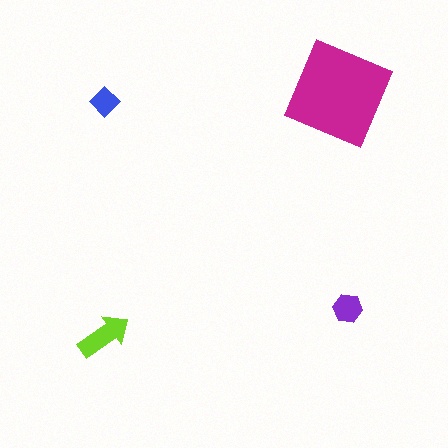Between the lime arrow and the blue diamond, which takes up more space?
The lime arrow.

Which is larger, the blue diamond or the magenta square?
The magenta square.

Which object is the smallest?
The blue diamond.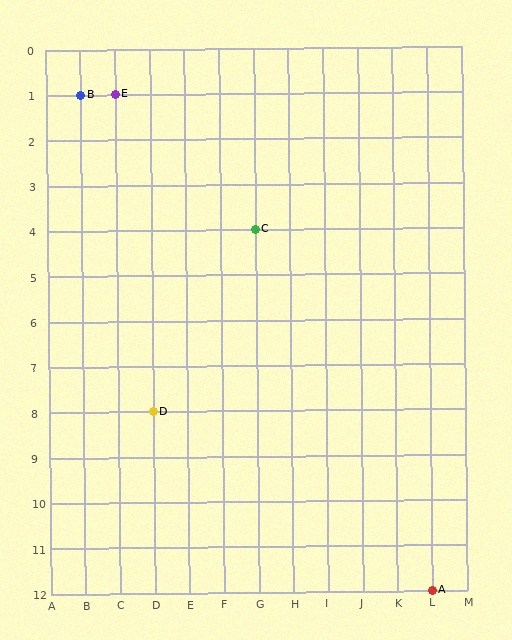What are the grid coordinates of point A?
Point A is at grid coordinates (L, 12).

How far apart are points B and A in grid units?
Points B and A are 10 columns and 11 rows apart (about 14.9 grid units diagonally).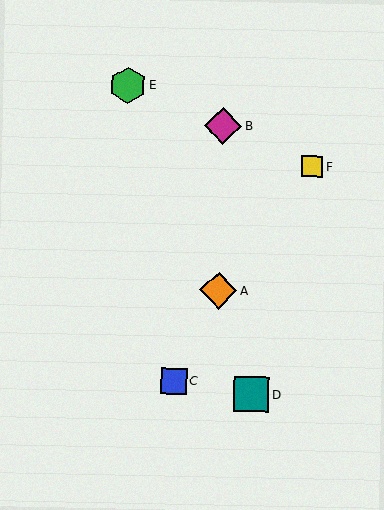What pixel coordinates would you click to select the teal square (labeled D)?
Click at (252, 394) to select the teal square D.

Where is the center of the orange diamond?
The center of the orange diamond is at (218, 290).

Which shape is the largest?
The magenta diamond (labeled B) is the largest.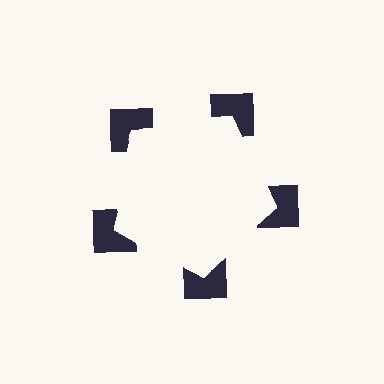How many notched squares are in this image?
There are 5 — one at each vertex of the illusory pentagon.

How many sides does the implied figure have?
5 sides.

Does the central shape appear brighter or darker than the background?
It typically appears slightly brighter than the background, even though no actual brightness change is drawn.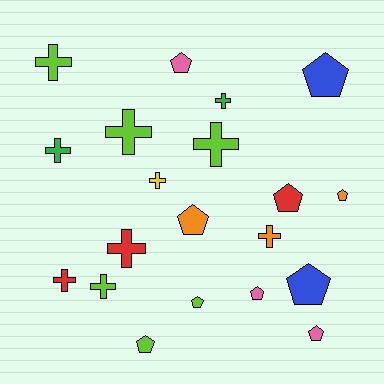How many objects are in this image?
There are 20 objects.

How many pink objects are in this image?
There are 3 pink objects.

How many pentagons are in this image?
There are 10 pentagons.